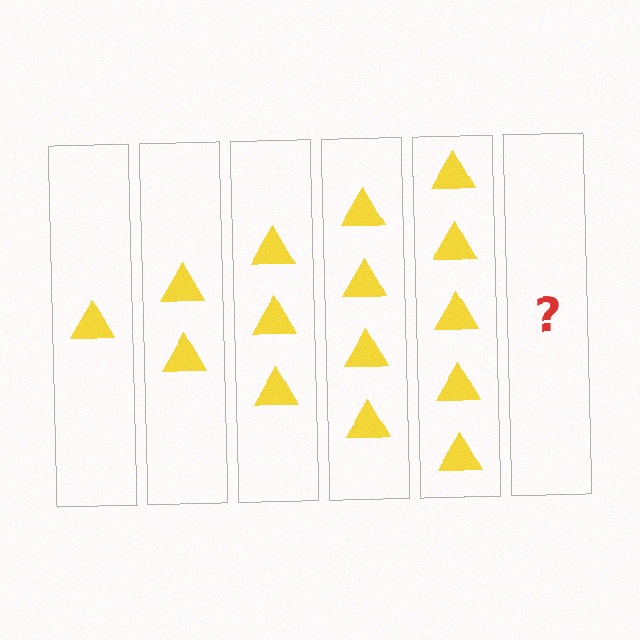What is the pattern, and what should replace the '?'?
The pattern is that each step adds one more triangle. The '?' should be 6 triangles.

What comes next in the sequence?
The next element should be 6 triangles.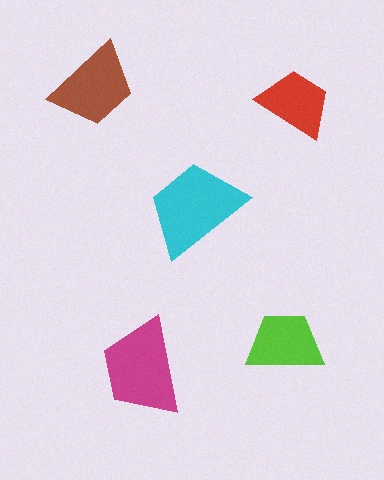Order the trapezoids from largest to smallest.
the cyan one, the magenta one, the brown one, the lime one, the red one.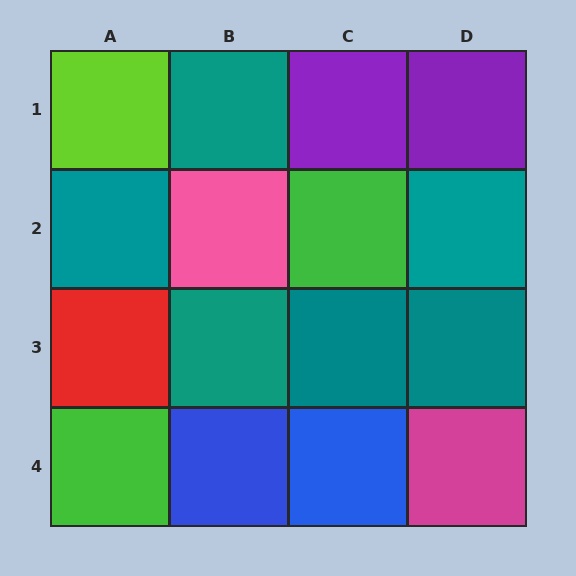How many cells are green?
2 cells are green.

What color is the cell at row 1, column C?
Purple.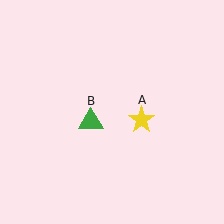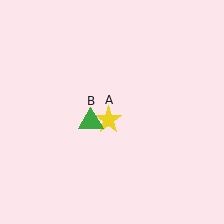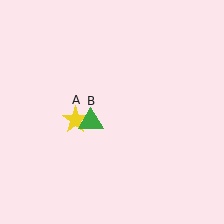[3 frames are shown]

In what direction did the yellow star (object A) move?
The yellow star (object A) moved left.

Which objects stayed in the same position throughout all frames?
Green triangle (object B) remained stationary.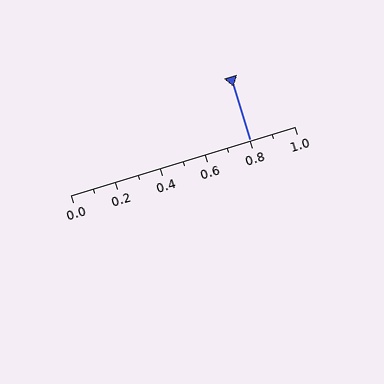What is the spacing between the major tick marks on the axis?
The major ticks are spaced 0.2 apart.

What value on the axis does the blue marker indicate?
The marker indicates approximately 0.8.